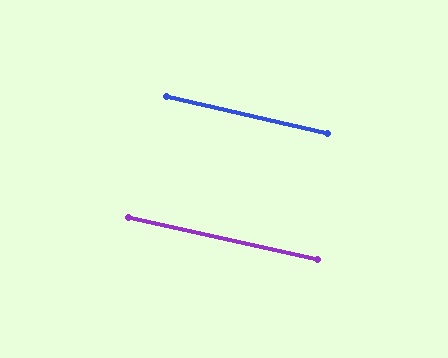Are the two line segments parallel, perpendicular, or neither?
Parallel — their directions differ by only 0.2°.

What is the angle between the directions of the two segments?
Approximately 0 degrees.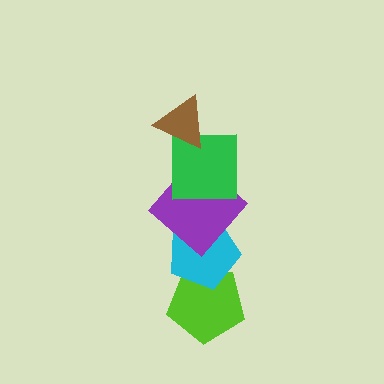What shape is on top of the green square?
The brown triangle is on top of the green square.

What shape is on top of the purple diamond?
The green square is on top of the purple diamond.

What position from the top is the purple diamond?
The purple diamond is 3rd from the top.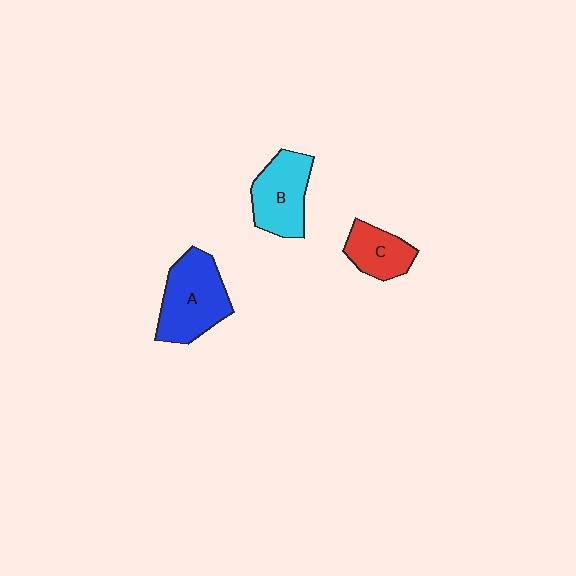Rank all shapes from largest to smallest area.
From largest to smallest: A (blue), B (cyan), C (red).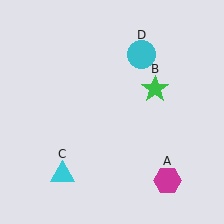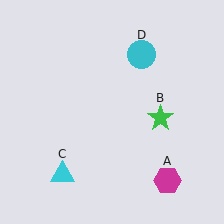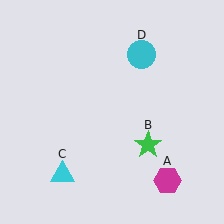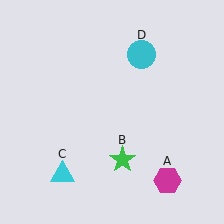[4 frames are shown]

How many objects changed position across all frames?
1 object changed position: green star (object B).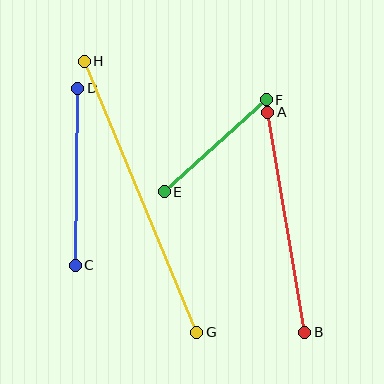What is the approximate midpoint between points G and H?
The midpoint is at approximately (141, 197) pixels.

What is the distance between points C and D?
The distance is approximately 177 pixels.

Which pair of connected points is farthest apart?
Points G and H are farthest apart.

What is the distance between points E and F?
The distance is approximately 137 pixels.